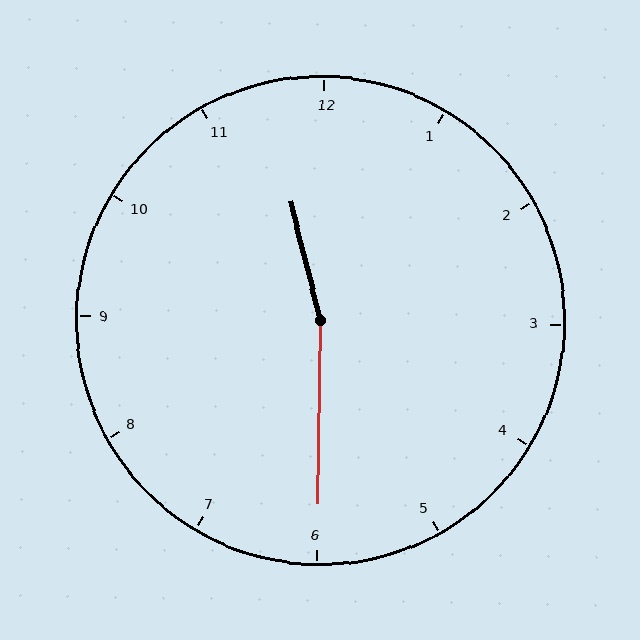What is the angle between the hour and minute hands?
Approximately 165 degrees.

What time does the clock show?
11:30.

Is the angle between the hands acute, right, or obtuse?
It is obtuse.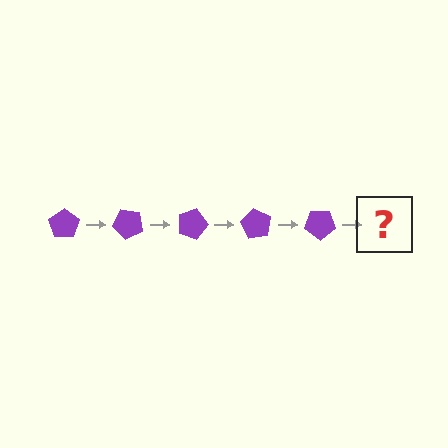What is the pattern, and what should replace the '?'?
The pattern is that the pentagon rotates 45 degrees each step. The '?' should be a purple pentagon rotated 225 degrees.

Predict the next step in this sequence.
The next step is a purple pentagon rotated 225 degrees.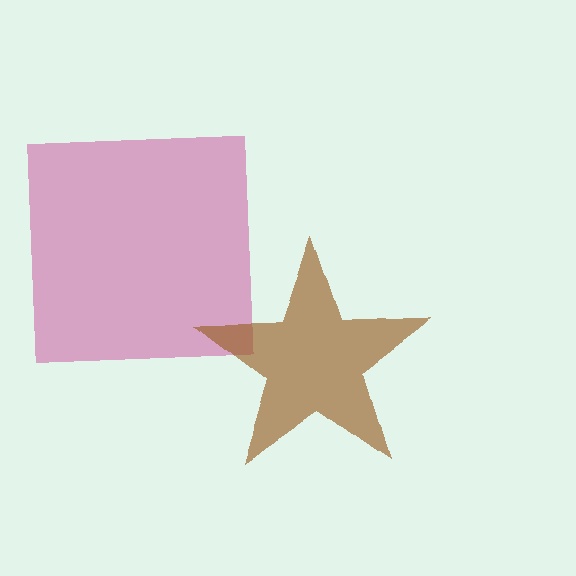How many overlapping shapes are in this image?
There are 2 overlapping shapes in the image.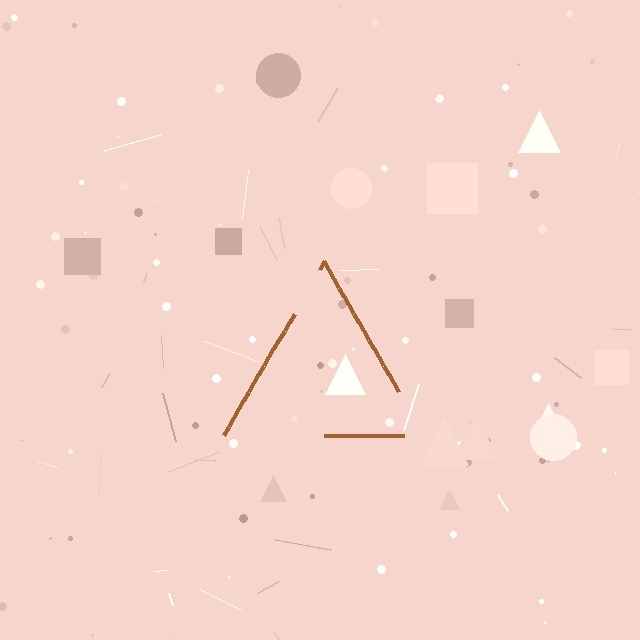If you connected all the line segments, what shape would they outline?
They would outline a triangle.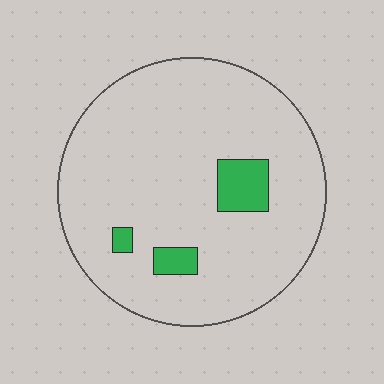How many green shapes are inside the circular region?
3.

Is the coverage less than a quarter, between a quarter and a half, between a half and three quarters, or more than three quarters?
Less than a quarter.